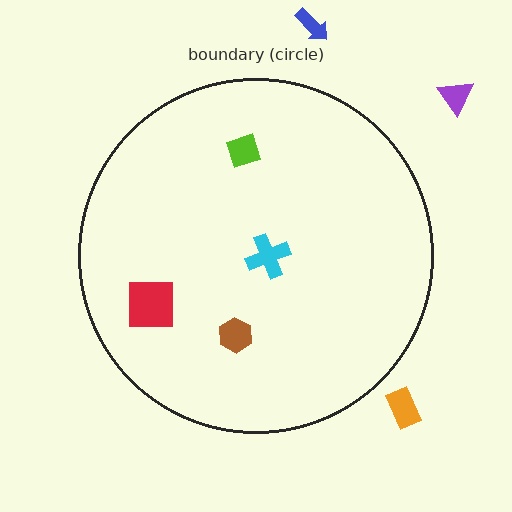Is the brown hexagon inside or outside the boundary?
Inside.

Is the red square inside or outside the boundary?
Inside.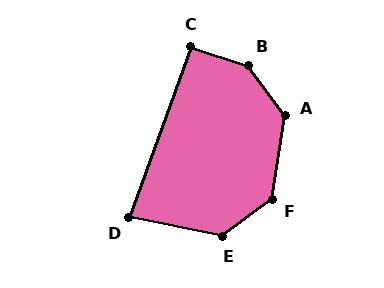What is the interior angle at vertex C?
Approximately 93 degrees (approximately right).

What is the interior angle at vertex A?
Approximately 136 degrees (obtuse).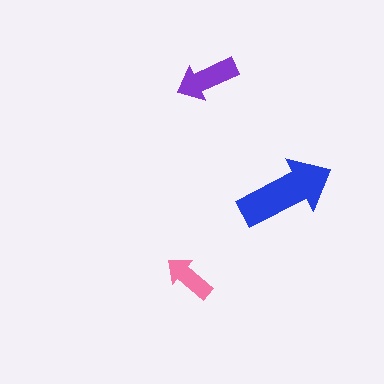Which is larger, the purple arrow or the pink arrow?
The purple one.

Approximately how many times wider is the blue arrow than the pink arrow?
About 2 times wider.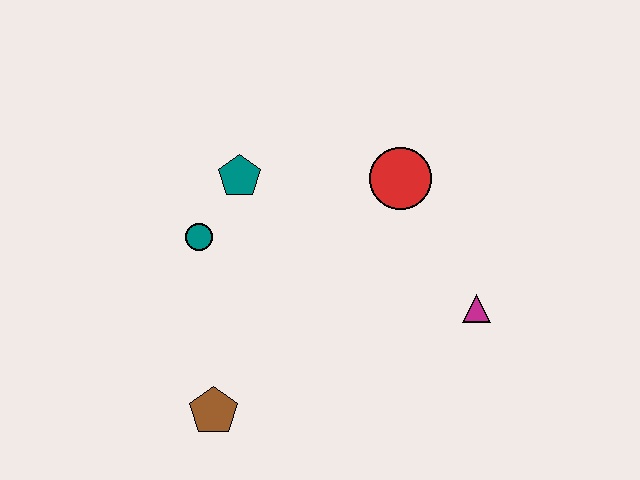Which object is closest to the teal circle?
The teal pentagon is closest to the teal circle.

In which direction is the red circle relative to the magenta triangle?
The red circle is above the magenta triangle.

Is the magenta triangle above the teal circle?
No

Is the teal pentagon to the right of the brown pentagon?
Yes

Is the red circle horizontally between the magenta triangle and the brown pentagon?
Yes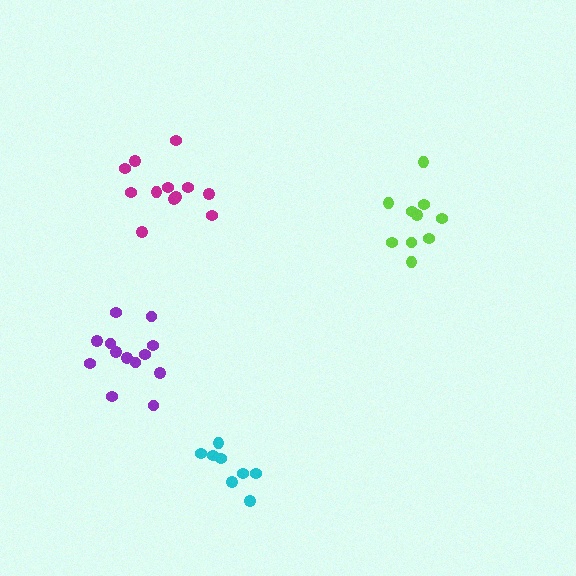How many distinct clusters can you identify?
There are 4 distinct clusters.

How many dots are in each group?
Group 1: 10 dots, Group 2: 13 dots, Group 3: 12 dots, Group 4: 8 dots (43 total).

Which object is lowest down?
The cyan cluster is bottommost.